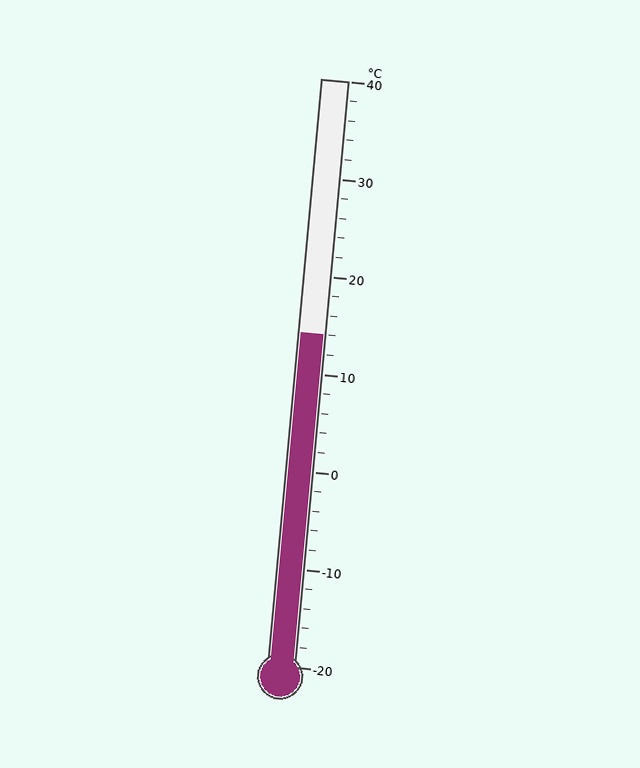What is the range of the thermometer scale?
The thermometer scale ranges from -20°C to 40°C.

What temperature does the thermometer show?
The thermometer shows approximately 14°C.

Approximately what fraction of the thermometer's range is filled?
The thermometer is filled to approximately 55% of its range.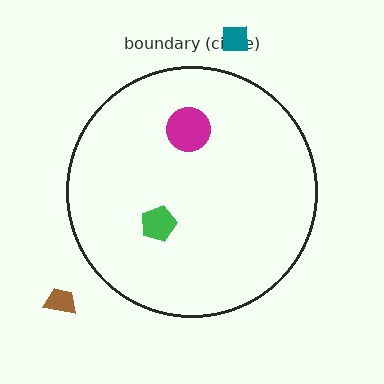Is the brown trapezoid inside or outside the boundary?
Outside.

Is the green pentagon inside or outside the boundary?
Inside.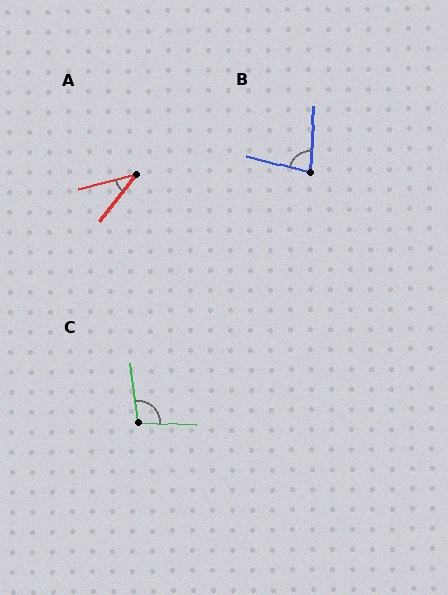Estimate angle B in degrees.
Approximately 79 degrees.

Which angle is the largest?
C, at approximately 101 degrees.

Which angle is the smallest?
A, at approximately 37 degrees.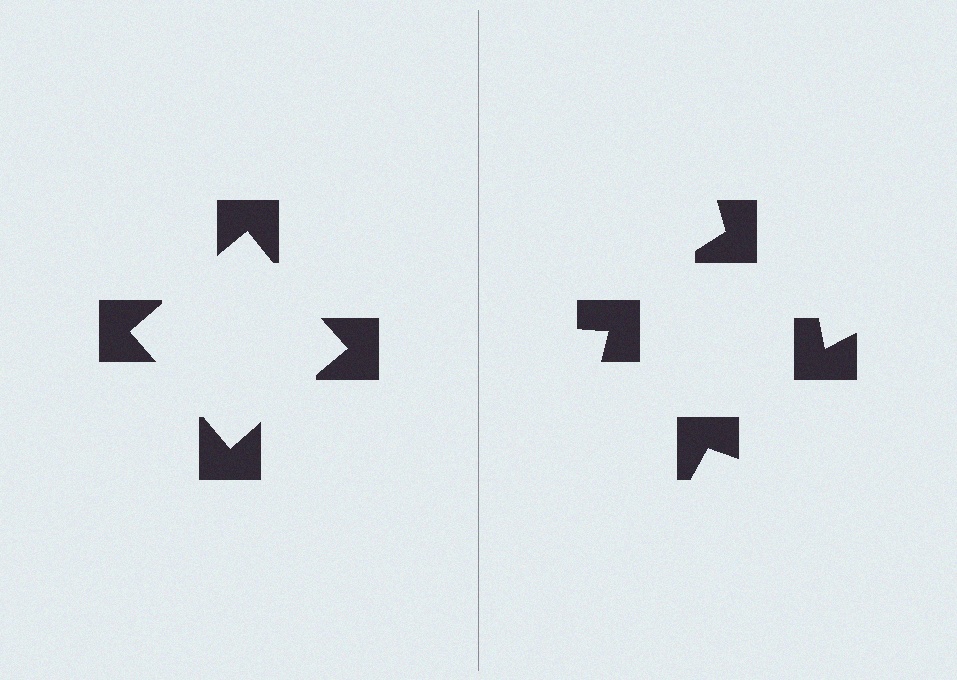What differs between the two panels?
The notched squares are positioned identically on both sides; only the wedge orientations differ. On the left they align to a square; on the right they are misaligned.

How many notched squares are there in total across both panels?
8 — 4 on each side.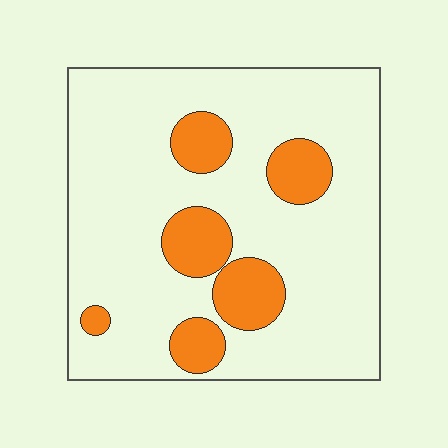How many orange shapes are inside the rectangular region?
6.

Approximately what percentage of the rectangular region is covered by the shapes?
Approximately 20%.